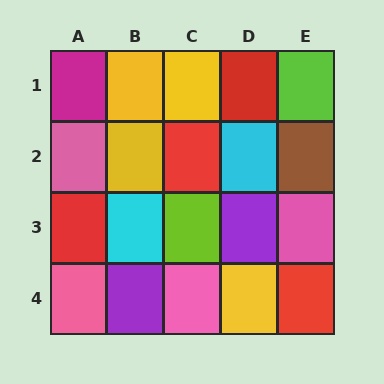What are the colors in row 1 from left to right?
Magenta, yellow, yellow, red, lime.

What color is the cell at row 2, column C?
Red.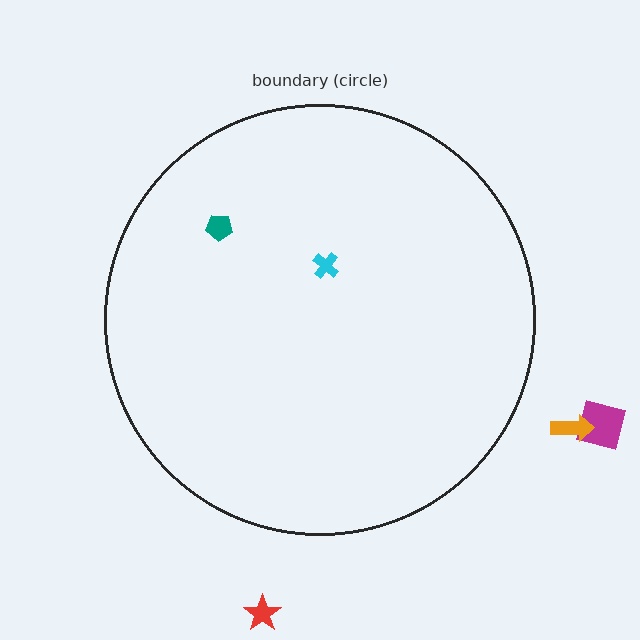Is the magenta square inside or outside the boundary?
Outside.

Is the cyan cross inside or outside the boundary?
Inside.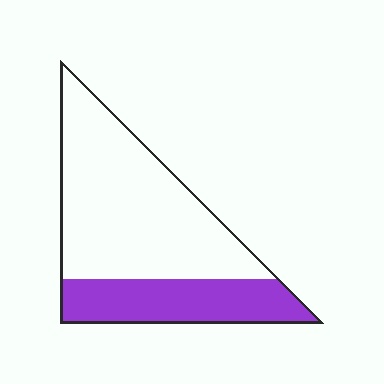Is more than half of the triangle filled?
No.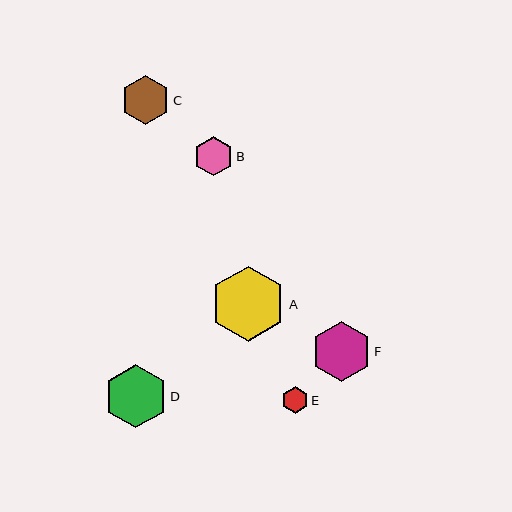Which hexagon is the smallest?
Hexagon E is the smallest with a size of approximately 26 pixels.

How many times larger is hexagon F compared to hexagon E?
Hexagon F is approximately 2.3 times the size of hexagon E.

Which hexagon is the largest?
Hexagon A is the largest with a size of approximately 75 pixels.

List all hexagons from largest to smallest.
From largest to smallest: A, D, F, C, B, E.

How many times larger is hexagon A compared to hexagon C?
Hexagon A is approximately 1.5 times the size of hexagon C.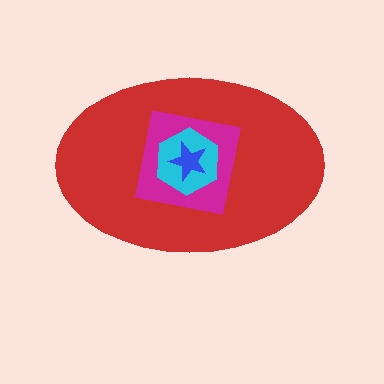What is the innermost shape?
The blue star.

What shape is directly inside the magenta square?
The cyan hexagon.